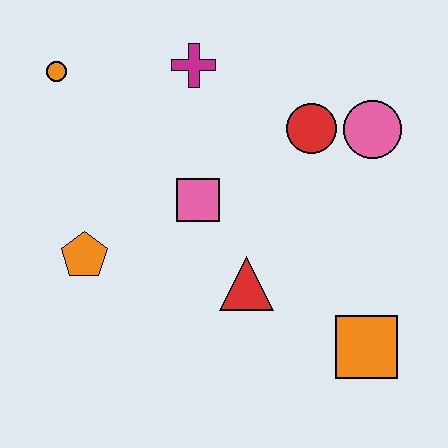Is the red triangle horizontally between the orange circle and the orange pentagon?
No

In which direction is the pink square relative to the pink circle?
The pink square is to the left of the pink circle.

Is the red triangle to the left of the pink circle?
Yes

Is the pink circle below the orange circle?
Yes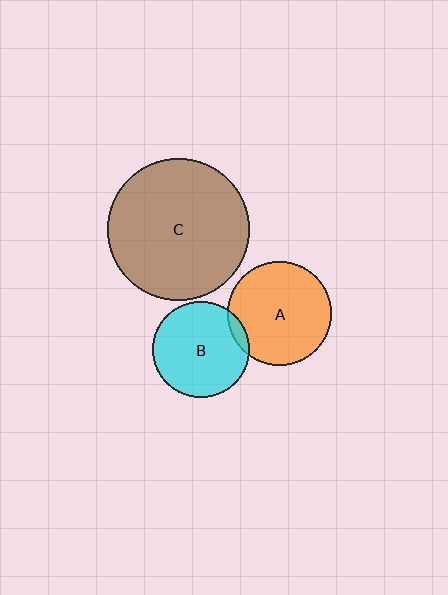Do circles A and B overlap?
Yes.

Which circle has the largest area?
Circle C (brown).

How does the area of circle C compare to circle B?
Approximately 2.1 times.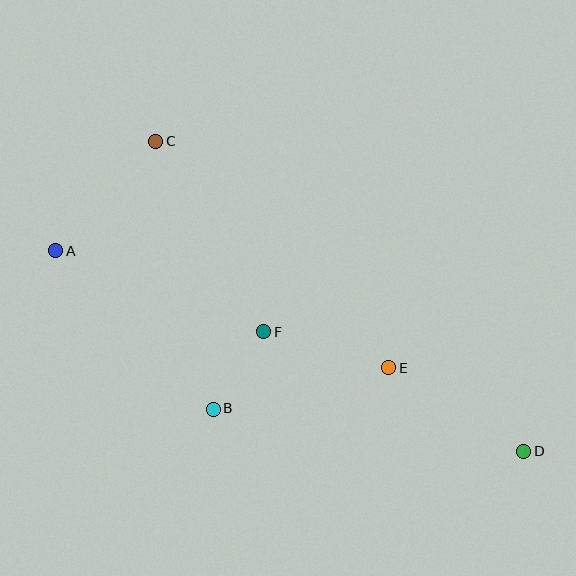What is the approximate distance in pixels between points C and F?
The distance between C and F is approximately 220 pixels.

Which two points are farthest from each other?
Points A and D are farthest from each other.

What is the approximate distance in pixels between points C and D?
The distance between C and D is approximately 482 pixels.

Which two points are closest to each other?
Points B and F are closest to each other.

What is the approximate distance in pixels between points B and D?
The distance between B and D is approximately 314 pixels.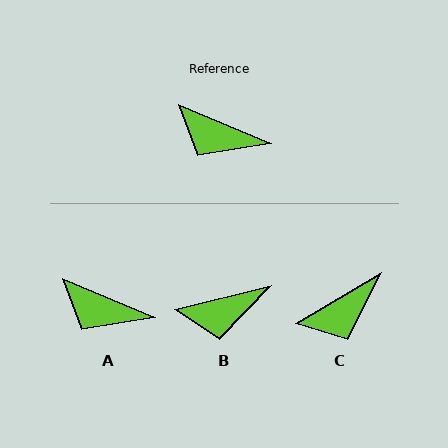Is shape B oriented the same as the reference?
No, it is off by about 36 degrees.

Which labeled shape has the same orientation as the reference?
A.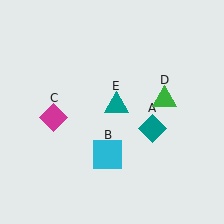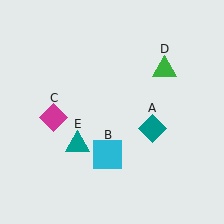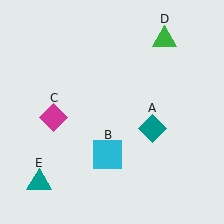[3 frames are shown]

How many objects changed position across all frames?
2 objects changed position: green triangle (object D), teal triangle (object E).